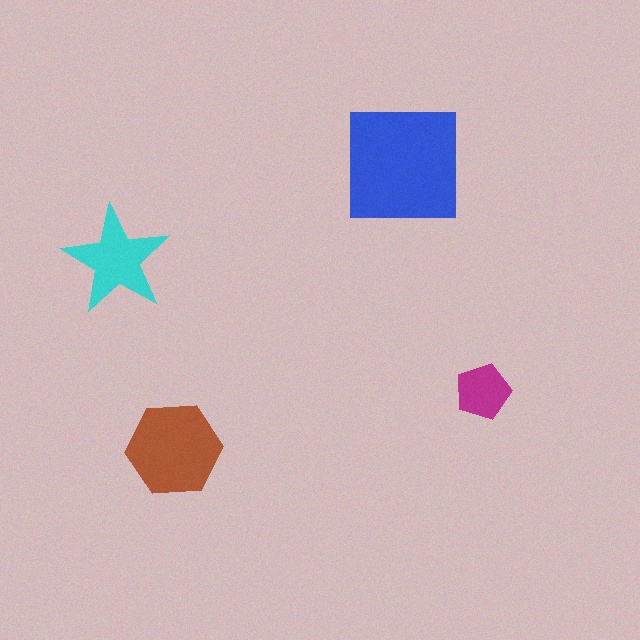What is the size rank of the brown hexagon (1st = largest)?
2nd.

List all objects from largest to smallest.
The blue square, the brown hexagon, the cyan star, the magenta pentagon.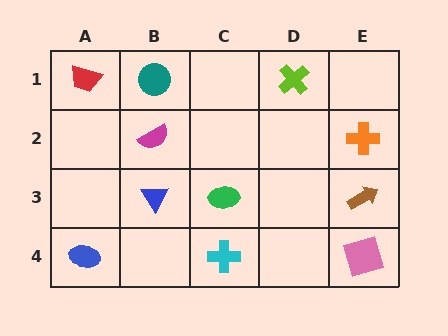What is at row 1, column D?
A lime cross.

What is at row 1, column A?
A red trapezoid.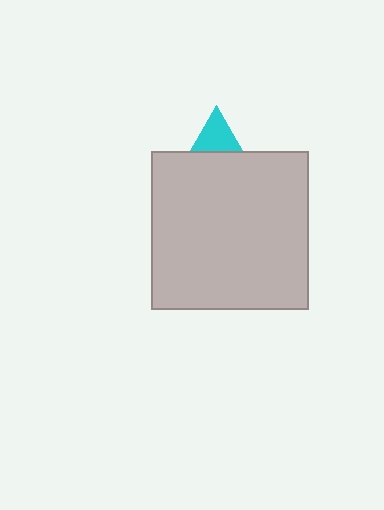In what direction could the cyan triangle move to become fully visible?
The cyan triangle could move up. That would shift it out from behind the light gray square entirely.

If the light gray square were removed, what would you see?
You would see the complete cyan triangle.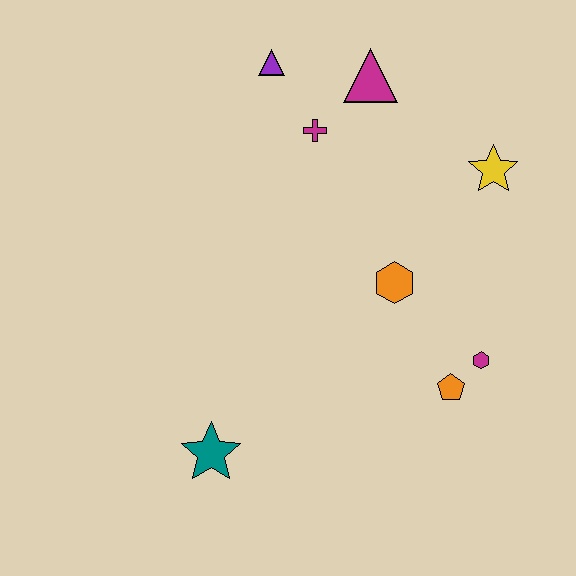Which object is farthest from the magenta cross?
The teal star is farthest from the magenta cross.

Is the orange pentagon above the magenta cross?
No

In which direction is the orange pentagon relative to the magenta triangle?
The orange pentagon is below the magenta triangle.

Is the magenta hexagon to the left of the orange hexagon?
No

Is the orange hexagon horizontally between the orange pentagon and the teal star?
Yes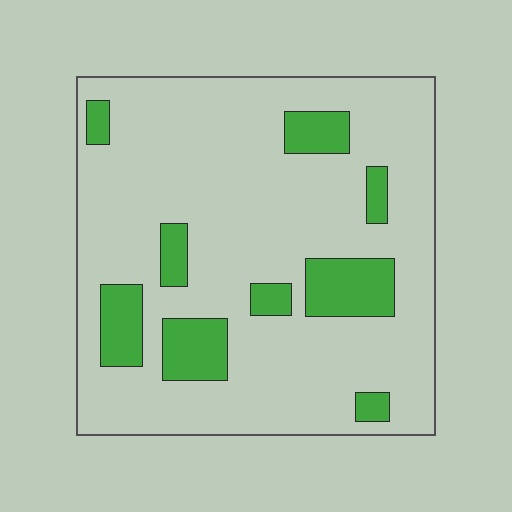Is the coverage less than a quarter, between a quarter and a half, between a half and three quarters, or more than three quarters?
Less than a quarter.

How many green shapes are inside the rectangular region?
9.